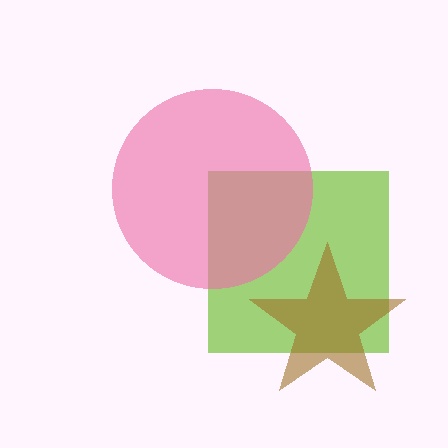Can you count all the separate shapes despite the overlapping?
Yes, there are 3 separate shapes.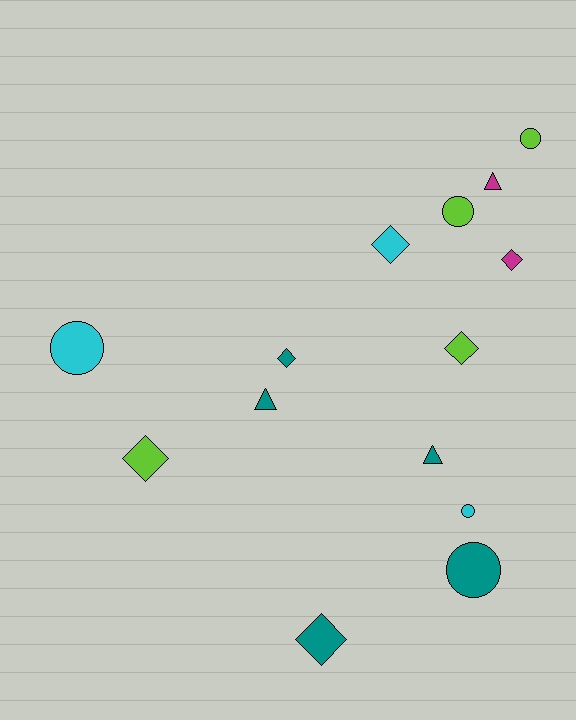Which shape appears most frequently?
Diamond, with 6 objects.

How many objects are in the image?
There are 14 objects.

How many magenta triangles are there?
There is 1 magenta triangle.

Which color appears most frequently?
Teal, with 5 objects.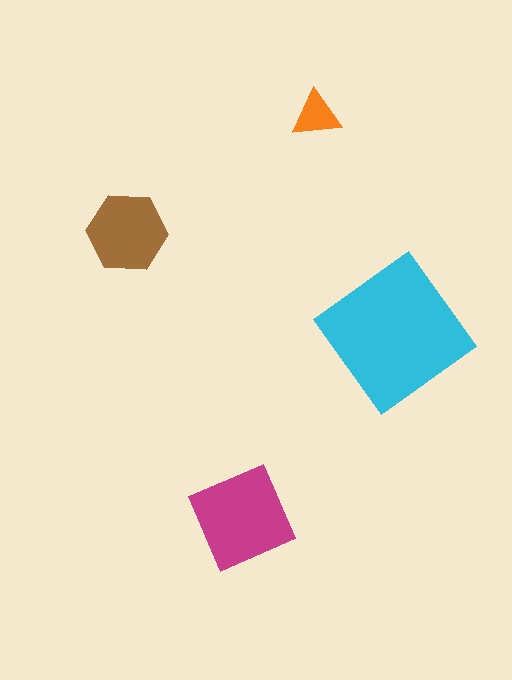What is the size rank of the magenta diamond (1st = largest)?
2nd.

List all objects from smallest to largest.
The orange triangle, the brown hexagon, the magenta diamond, the cyan diamond.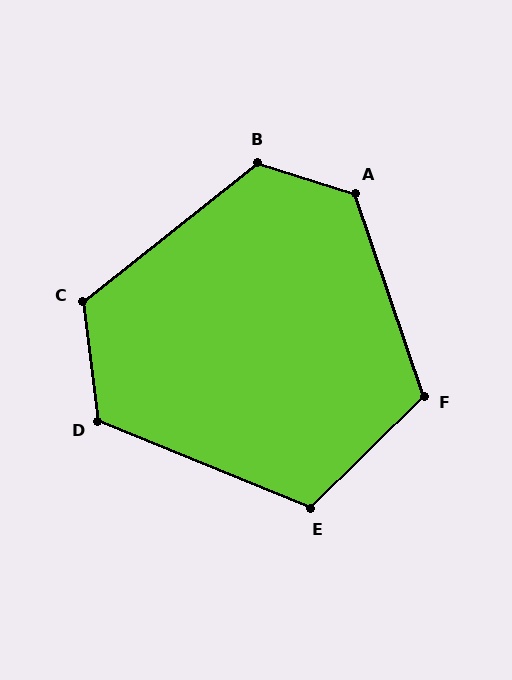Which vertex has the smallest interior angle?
E, at approximately 113 degrees.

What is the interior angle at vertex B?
Approximately 124 degrees (obtuse).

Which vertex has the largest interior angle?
A, at approximately 126 degrees.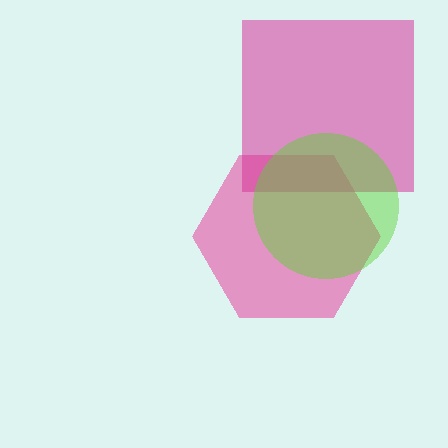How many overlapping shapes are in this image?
There are 3 overlapping shapes in the image.